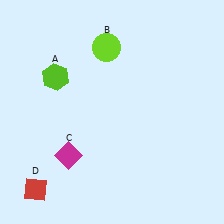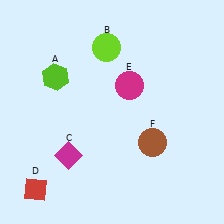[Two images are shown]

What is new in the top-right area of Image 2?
A magenta circle (E) was added in the top-right area of Image 2.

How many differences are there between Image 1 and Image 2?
There are 2 differences between the two images.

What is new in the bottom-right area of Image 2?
A brown circle (F) was added in the bottom-right area of Image 2.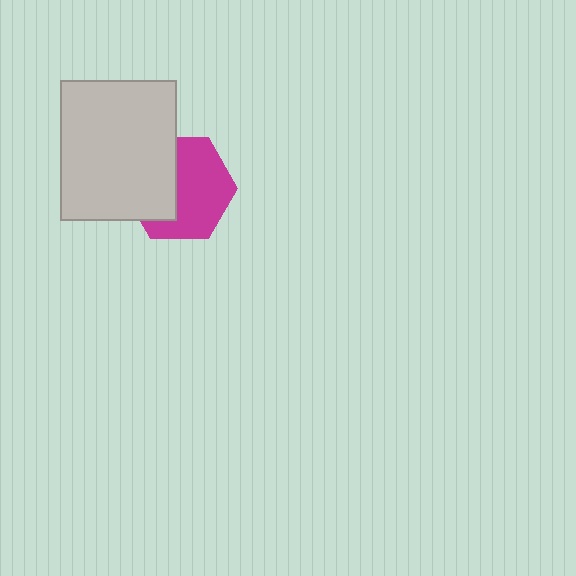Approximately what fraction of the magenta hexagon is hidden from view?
Roughly 41% of the magenta hexagon is hidden behind the light gray rectangle.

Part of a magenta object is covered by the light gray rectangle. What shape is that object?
It is a hexagon.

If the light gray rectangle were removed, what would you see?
You would see the complete magenta hexagon.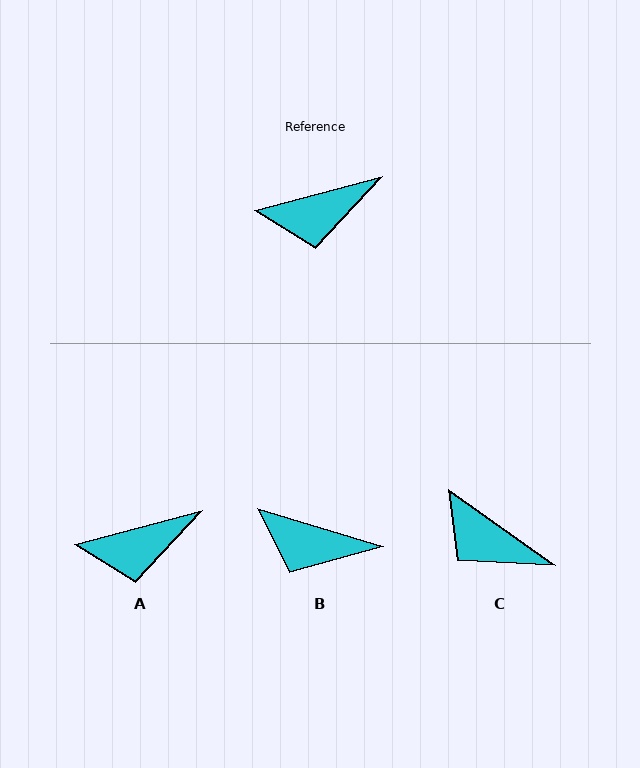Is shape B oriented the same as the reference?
No, it is off by about 31 degrees.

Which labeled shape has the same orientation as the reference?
A.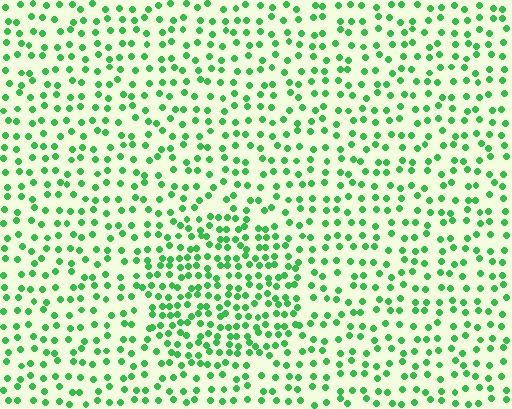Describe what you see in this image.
The image contains small green elements arranged at two different densities. A circle-shaped region is visible where the elements are more densely packed than the surrounding area.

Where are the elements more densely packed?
The elements are more densely packed inside the circle boundary.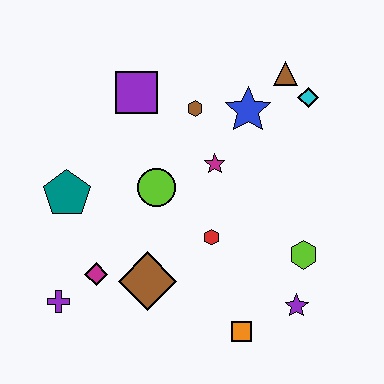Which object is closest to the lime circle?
The magenta star is closest to the lime circle.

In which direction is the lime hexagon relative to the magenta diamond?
The lime hexagon is to the right of the magenta diamond.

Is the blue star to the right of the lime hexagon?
No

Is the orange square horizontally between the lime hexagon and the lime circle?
Yes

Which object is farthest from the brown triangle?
The purple cross is farthest from the brown triangle.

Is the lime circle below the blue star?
Yes